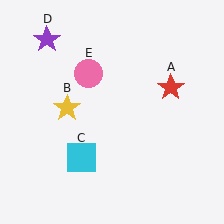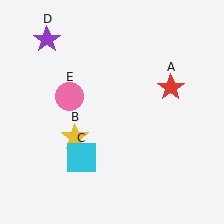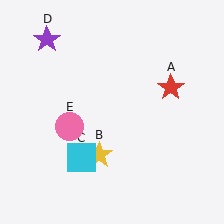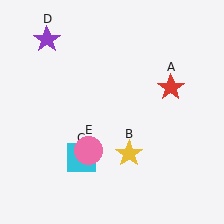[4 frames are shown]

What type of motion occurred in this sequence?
The yellow star (object B), pink circle (object E) rotated counterclockwise around the center of the scene.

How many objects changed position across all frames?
2 objects changed position: yellow star (object B), pink circle (object E).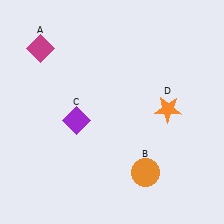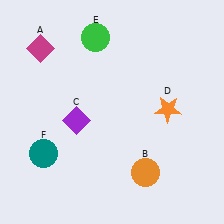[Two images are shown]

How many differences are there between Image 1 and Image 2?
There are 2 differences between the two images.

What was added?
A green circle (E), a teal circle (F) were added in Image 2.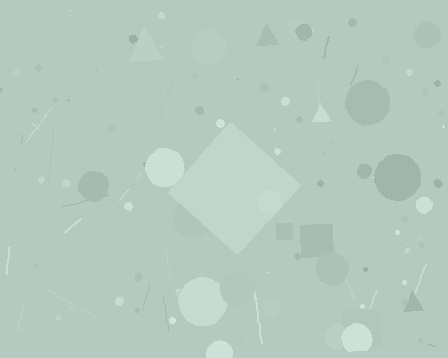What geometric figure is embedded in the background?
A diamond is embedded in the background.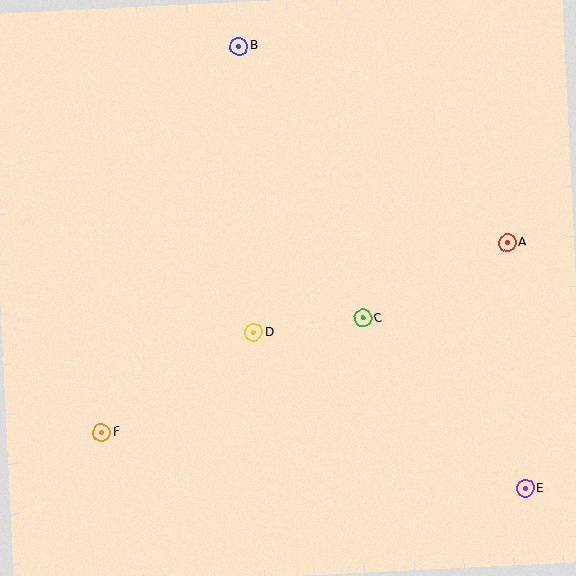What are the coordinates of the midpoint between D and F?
The midpoint between D and F is at (178, 382).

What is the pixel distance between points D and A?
The distance between D and A is 269 pixels.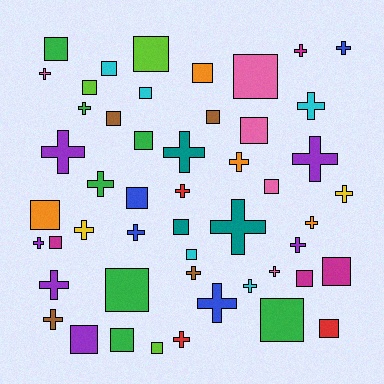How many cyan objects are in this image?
There are 5 cyan objects.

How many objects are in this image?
There are 50 objects.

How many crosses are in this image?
There are 25 crosses.